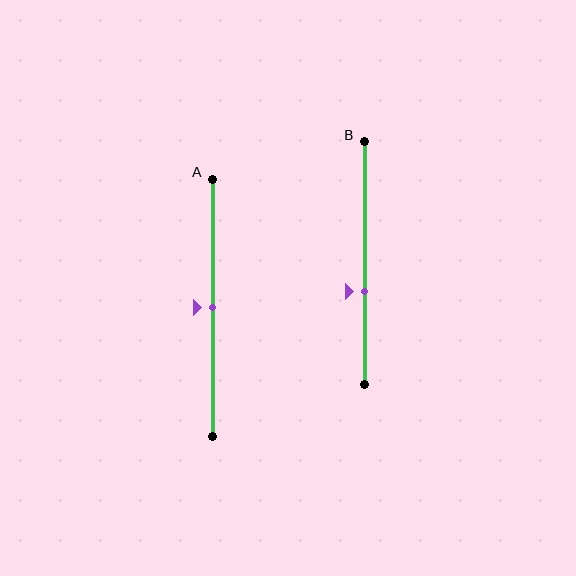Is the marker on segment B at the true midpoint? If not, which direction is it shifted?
No, the marker on segment B is shifted downward by about 12% of the segment length.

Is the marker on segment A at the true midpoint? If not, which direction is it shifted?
Yes, the marker on segment A is at the true midpoint.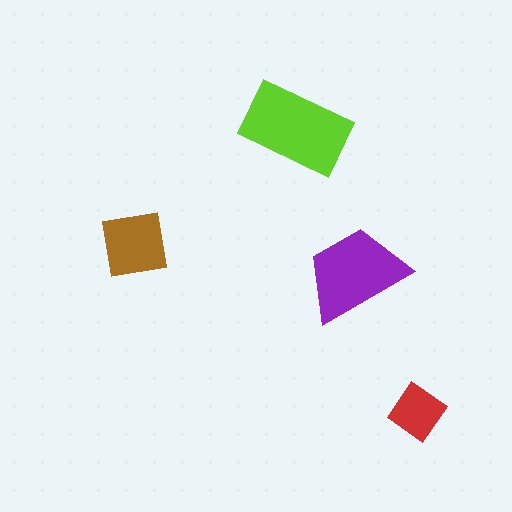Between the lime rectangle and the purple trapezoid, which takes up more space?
The lime rectangle.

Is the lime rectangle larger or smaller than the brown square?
Larger.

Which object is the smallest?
The red diamond.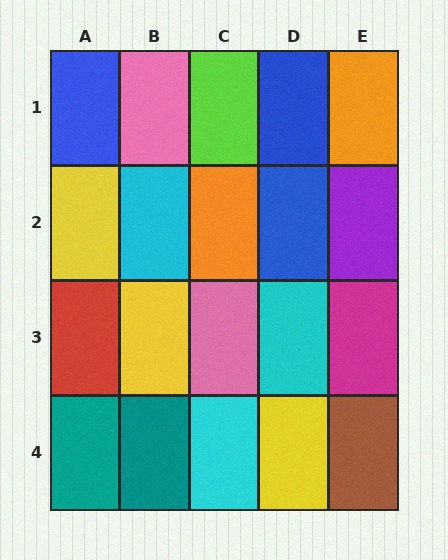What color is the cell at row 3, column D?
Cyan.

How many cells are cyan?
3 cells are cyan.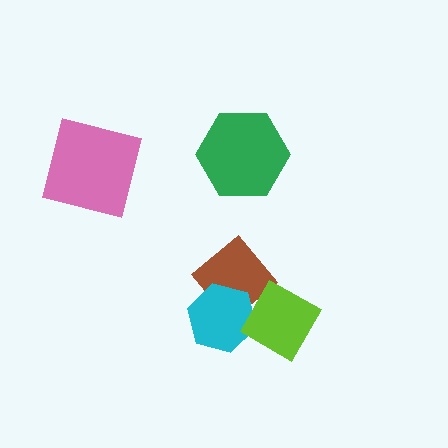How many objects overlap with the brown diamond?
2 objects overlap with the brown diamond.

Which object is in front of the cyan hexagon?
The lime square is in front of the cyan hexagon.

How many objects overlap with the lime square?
2 objects overlap with the lime square.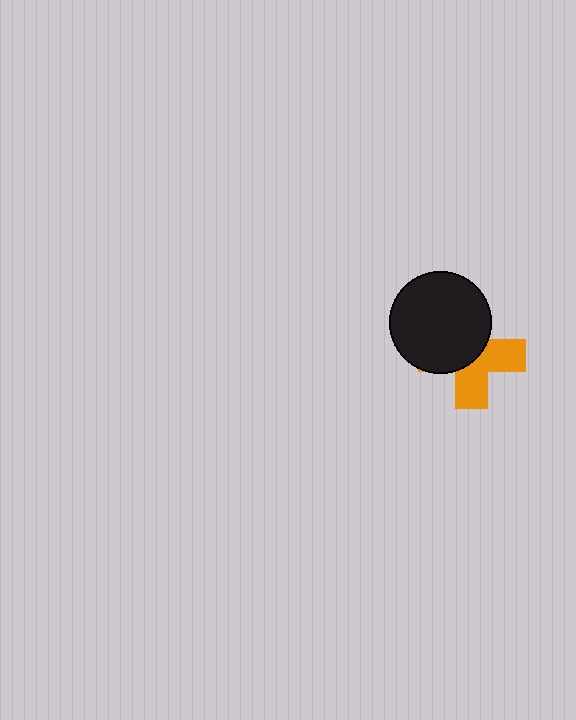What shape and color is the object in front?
The object in front is a black circle.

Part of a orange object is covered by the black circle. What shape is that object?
It is a cross.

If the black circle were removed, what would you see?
You would see the complete orange cross.